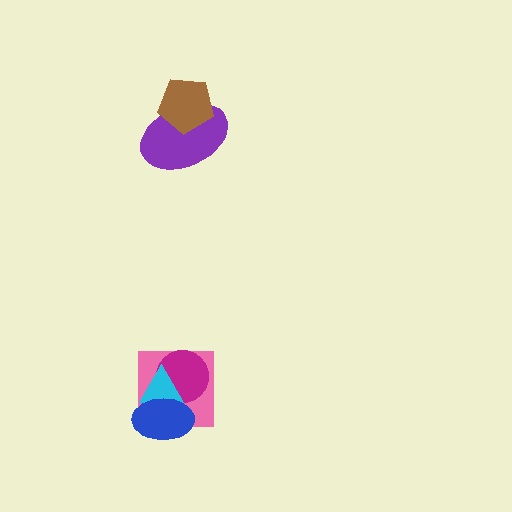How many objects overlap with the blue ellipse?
3 objects overlap with the blue ellipse.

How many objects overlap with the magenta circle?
3 objects overlap with the magenta circle.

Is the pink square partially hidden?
Yes, it is partially covered by another shape.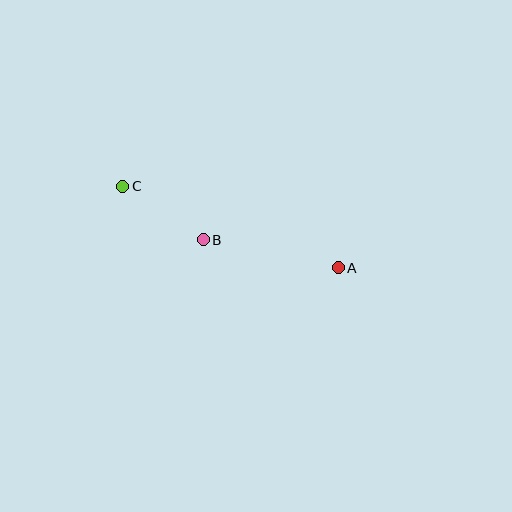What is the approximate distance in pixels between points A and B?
The distance between A and B is approximately 138 pixels.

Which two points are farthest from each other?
Points A and C are farthest from each other.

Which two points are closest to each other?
Points B and C are closest to each other.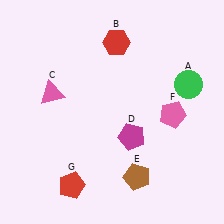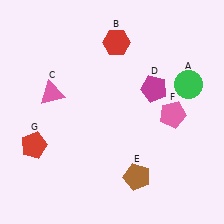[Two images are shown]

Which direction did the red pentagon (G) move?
The red pentagon (G) moved up.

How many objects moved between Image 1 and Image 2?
2 objects moved between the two images.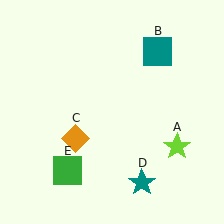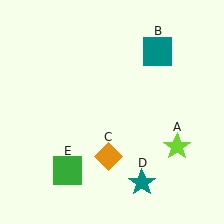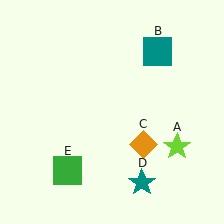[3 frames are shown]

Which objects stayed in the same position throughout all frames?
Lime star (object A) and teal square (object B) and teal star (object D) and green square (object E) remained stationary.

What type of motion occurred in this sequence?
The orange diamond (object C) rotated counterclockwise around the center of the scene.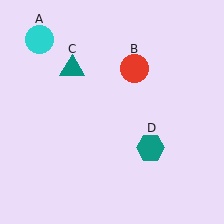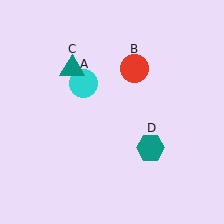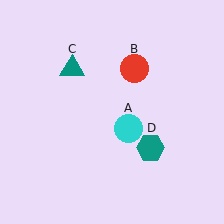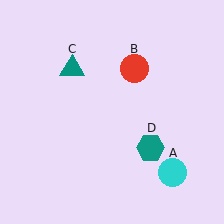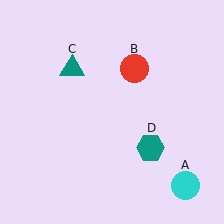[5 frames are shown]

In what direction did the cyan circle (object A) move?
The cyan circle (object A) moved down and to the right.